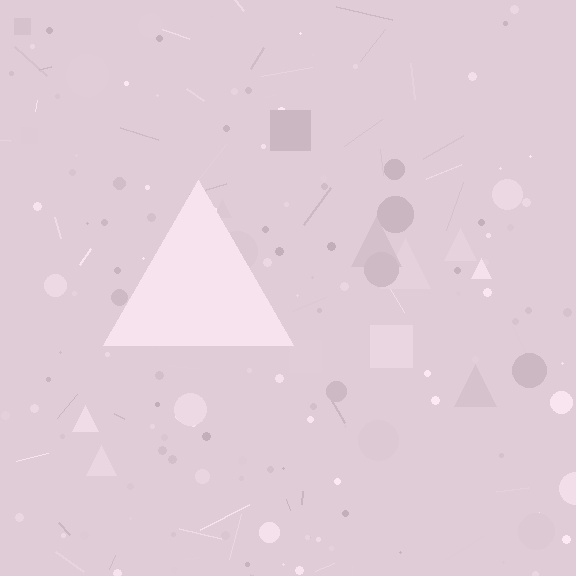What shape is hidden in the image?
A triangle is hidden in the image.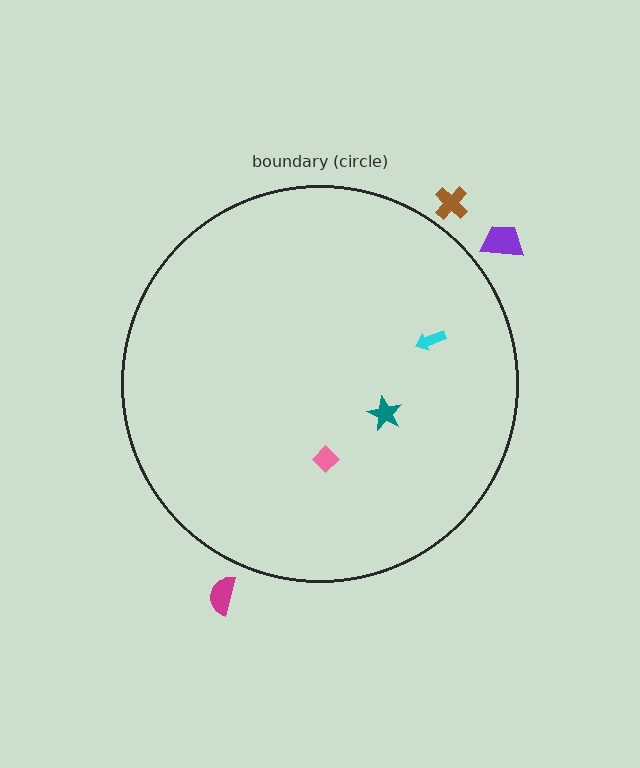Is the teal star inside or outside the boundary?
Inside.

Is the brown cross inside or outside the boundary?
Outside.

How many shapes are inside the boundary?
3 inside, 3 outside.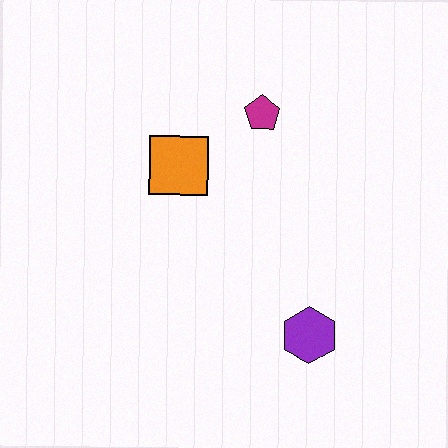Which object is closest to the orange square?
The magenta pentagon is closest to the orange square.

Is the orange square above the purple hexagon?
Yes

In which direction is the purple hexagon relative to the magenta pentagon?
The purple hexagon is below the magenta pentagon.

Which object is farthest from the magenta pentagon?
The purple hexagon is farthest from the magenta pentagon.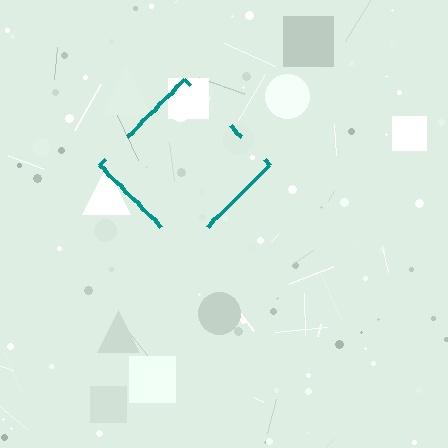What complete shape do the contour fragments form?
The contour fragments form a diamond.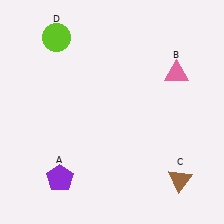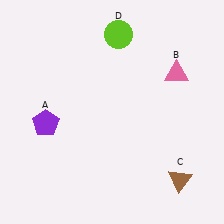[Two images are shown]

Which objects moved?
The objects that moved are: the purple pentagon (A), the lime circle (D).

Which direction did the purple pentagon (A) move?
The purple pentagon (A) moved up.